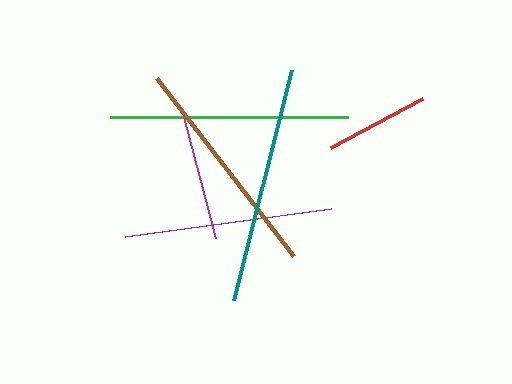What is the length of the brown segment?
The brown segment is approximately 225 pixels long.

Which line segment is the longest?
The green line is the longest at approximately 239 pixels.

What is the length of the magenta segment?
The magenta segment is approximately 133 pixels long.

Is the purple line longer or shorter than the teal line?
The teal line is longer than the purple line.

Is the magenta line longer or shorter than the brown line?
The brown line is longer than the magenta line.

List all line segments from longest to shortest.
From longest to shortest: green, teal, brown, purple, magenta, red.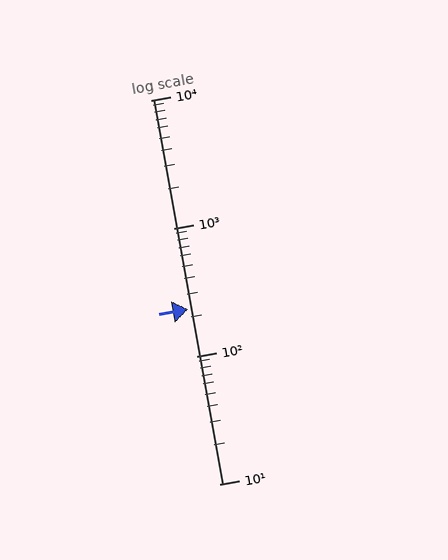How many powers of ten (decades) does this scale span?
The scale spans 3 decades, from 10 to 10000.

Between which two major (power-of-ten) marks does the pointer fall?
The pointer is between 100 and 1000.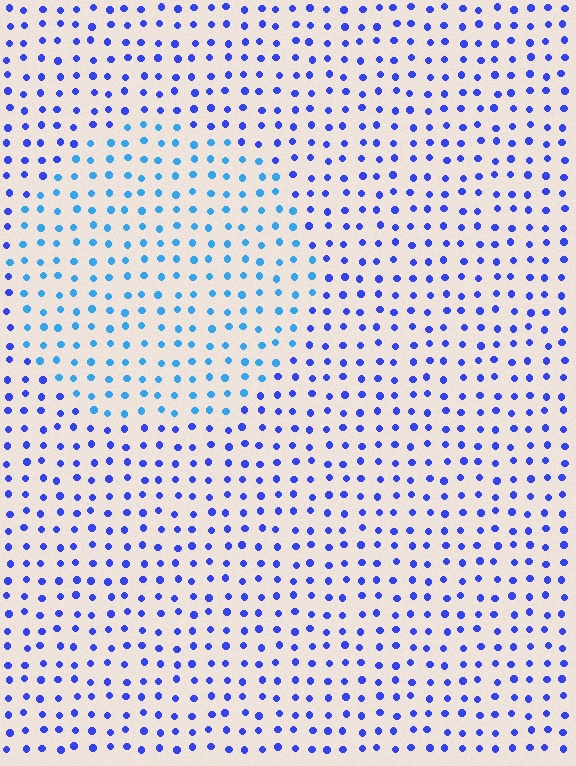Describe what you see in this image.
The image is filled with small blue elements in a uniform arrangement. A circle-shaped region is visible where the elements are tinted to a slightly different hue, forming a subtle color boundary.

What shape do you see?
I see a circle.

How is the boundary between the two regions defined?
The boundary is defined purely by a slight shift in hue (about 33 degrees). Spacing, size, and orientation are identical on both sides.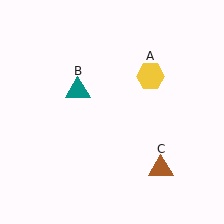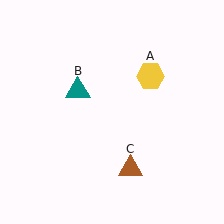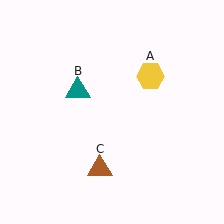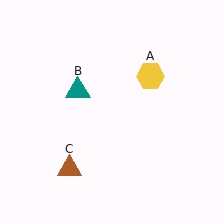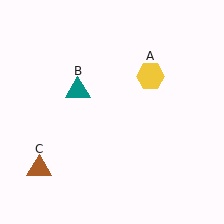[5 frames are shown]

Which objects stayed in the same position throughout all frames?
Yellow hexagon (object A) and teal triangle (object B) remained stationary.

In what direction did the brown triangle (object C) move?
The brown triangle (object C) moved left.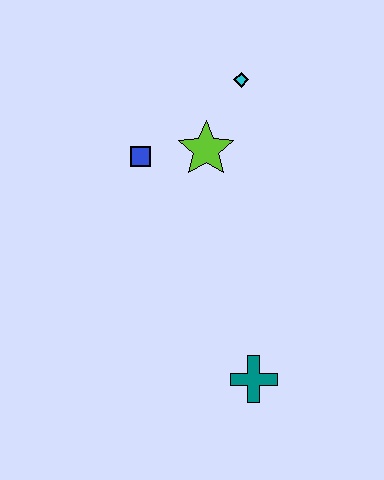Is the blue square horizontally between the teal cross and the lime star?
No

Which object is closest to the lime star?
The blue square is closest to the lime star.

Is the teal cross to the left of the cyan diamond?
No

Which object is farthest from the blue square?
The teal cross is farthest from the blue square.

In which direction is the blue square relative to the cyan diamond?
The blue square is to the left of the cyan diamond.